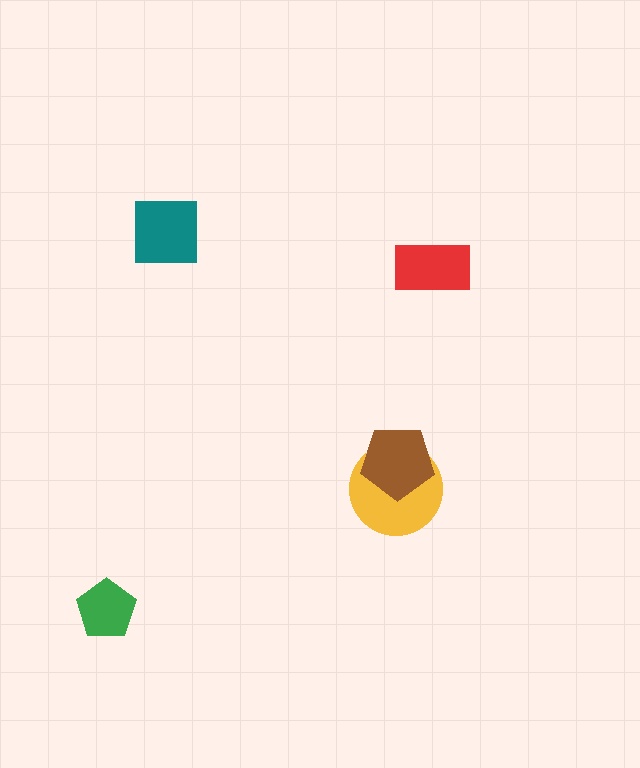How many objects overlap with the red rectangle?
0 objects overlap with the red rectangle.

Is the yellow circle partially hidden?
Yes, it is partially covered by another shape.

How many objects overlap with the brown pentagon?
1 object overlaps with the brown pentagon.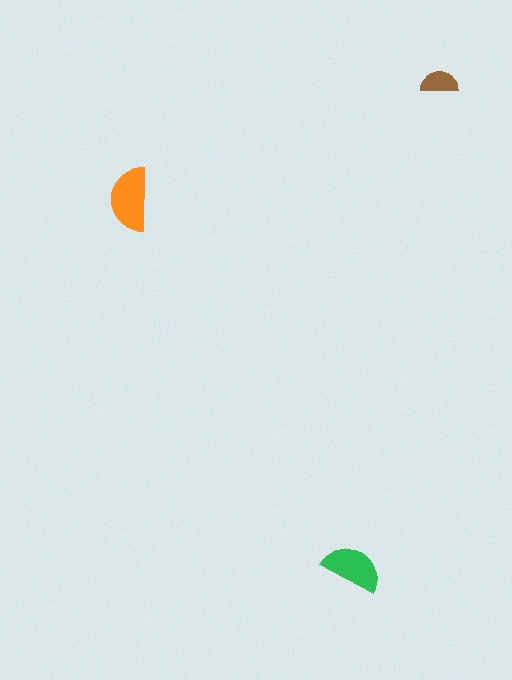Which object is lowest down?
The green semicircle is bottommost.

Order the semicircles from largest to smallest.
the orange one, the green one, the brown one.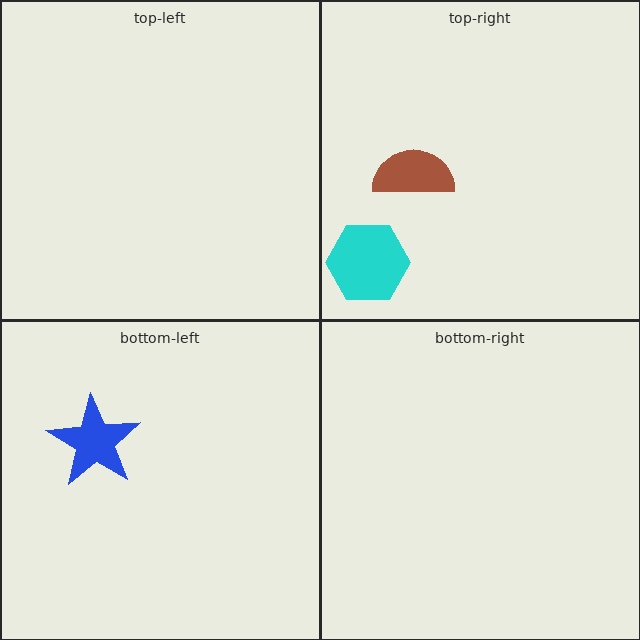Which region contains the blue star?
The bottom-left region.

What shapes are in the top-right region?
The cyan hexagon, the brown semicircle.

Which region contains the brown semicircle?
The top-right region.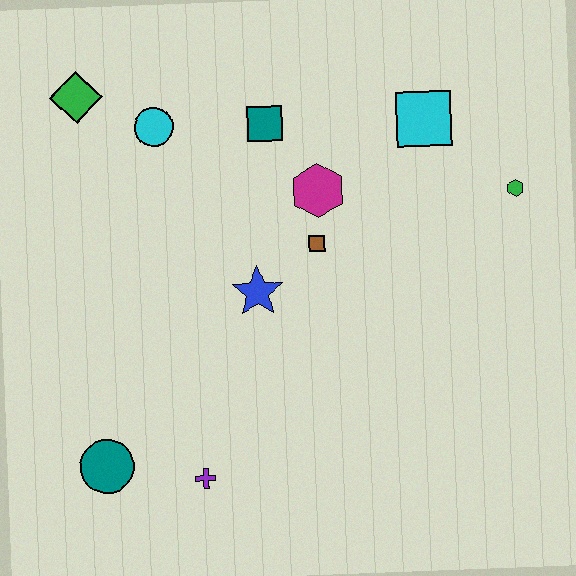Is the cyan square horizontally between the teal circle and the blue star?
No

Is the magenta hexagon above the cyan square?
No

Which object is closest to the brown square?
The magenta hexagon is closest to the brown square.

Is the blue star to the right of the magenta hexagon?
No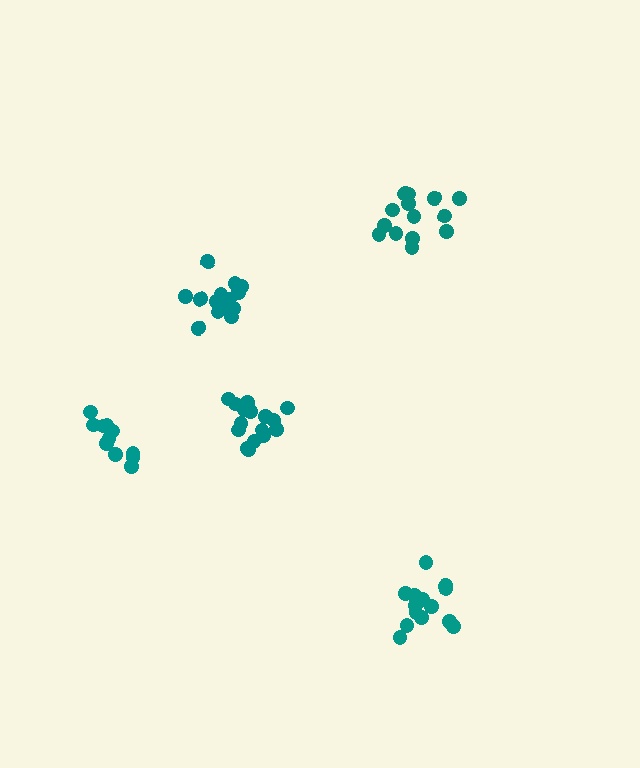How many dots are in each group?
Group 1: 15 dots, Group 2: 14 dots, Group 3: 16 dots, Group 4: 11 dots, Group 5: 16 dots (72 total).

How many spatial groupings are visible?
There are 5 spatial groupings.